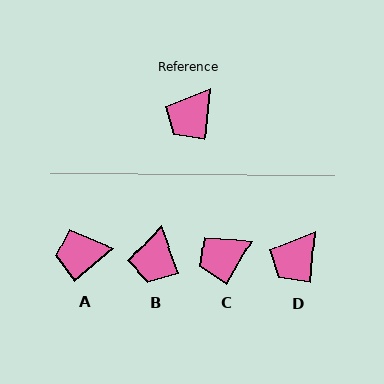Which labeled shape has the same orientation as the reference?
D.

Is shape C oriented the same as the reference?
No, it is off by about 25 degrees.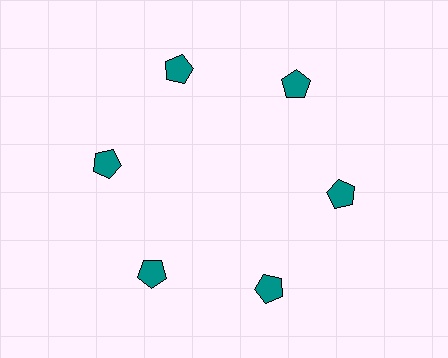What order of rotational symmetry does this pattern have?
This pattern has 6-fold rotational symmetry.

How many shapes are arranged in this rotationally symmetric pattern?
There are 6 shapes, arranged in 6 groups of 1.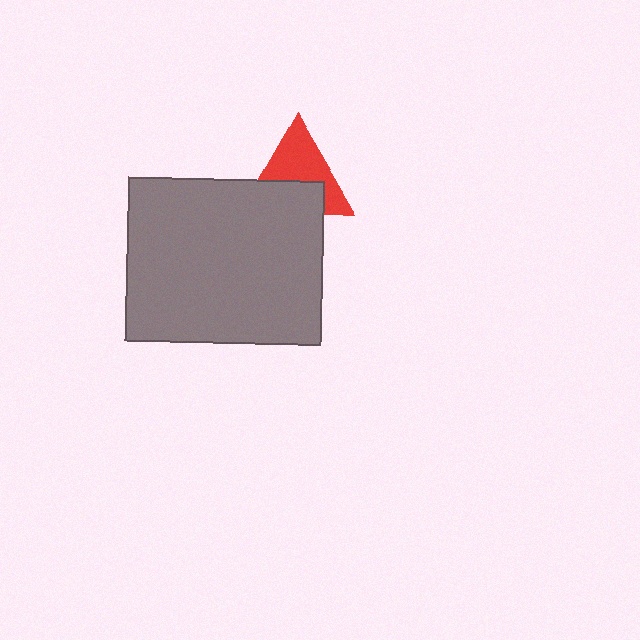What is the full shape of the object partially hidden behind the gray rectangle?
The partially hidden object is a red triangle.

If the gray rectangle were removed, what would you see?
You would see the complete red triangle.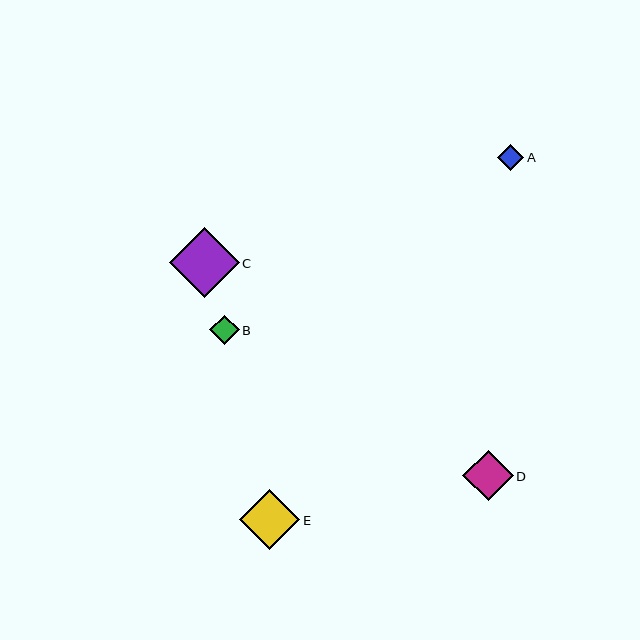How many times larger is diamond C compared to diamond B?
Diamond C is approximately 2.3 times the size of diamond B.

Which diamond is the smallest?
Diamond A is the smallest with a size of approximately 26 pixels.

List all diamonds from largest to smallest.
From largest to smallest: C, E, D, B, A.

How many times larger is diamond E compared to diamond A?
Diamond E is approximately 2.3 times the size of diamond A.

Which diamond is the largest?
Diamond C is the largest with a size of approximately 69 pixels.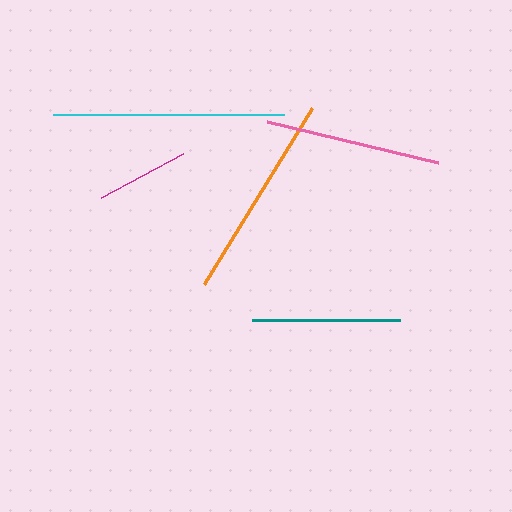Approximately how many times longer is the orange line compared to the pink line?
The orange line is approximately 1.2 times the length of the pink line.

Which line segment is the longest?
The cyan line is the longest at approximately 231 pixels.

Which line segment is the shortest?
The magenta line is the shortest at approximately 93 pixels.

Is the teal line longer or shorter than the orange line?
The orange line is longer than the teal line.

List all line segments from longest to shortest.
From longest to shortest: cyan, orange, pink, teal, magenta.